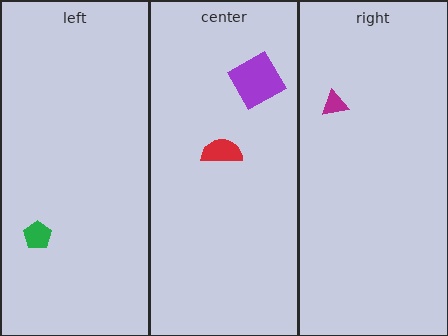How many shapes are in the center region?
2.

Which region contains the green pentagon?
The left region.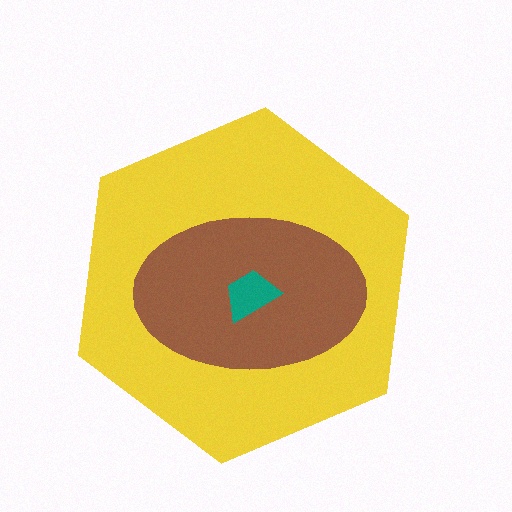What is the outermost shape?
The yellow hexagon.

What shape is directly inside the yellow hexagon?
The brown ellipse.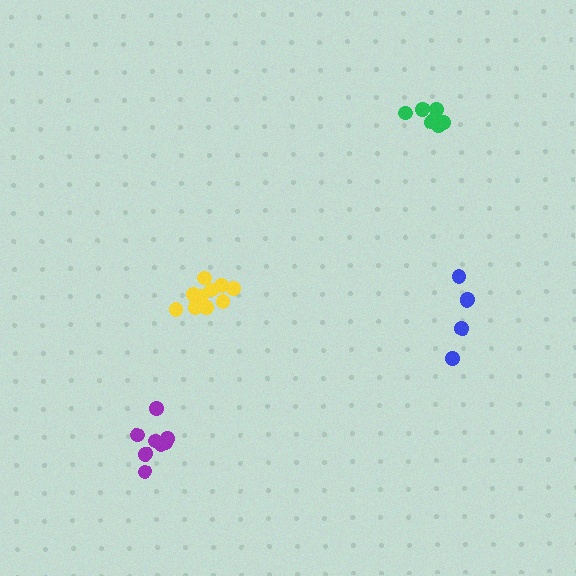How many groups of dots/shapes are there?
There are 4 groups.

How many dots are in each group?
Group 1: 11 dots, Group 2: 8 dots, Group 3: 6 dots, Group 4: 5 dots (30 total).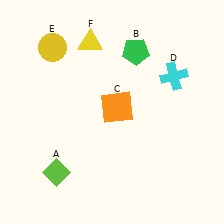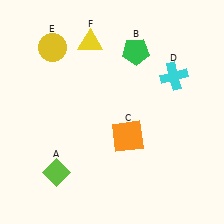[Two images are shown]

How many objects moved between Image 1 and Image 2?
1 object moved between the two images.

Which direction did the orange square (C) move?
The orange square (C) moved down.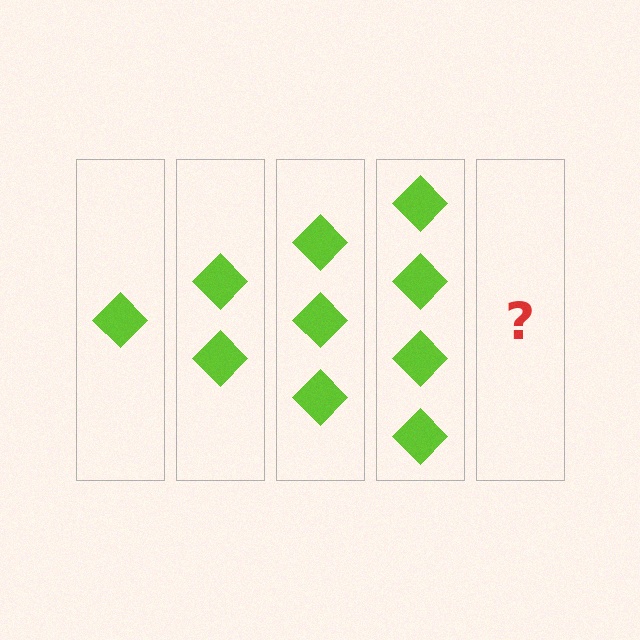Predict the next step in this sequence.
The next step is 5 diamonds.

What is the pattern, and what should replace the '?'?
The pattern is that each step adds one more diamond. The '?' should be 5 diamonds.